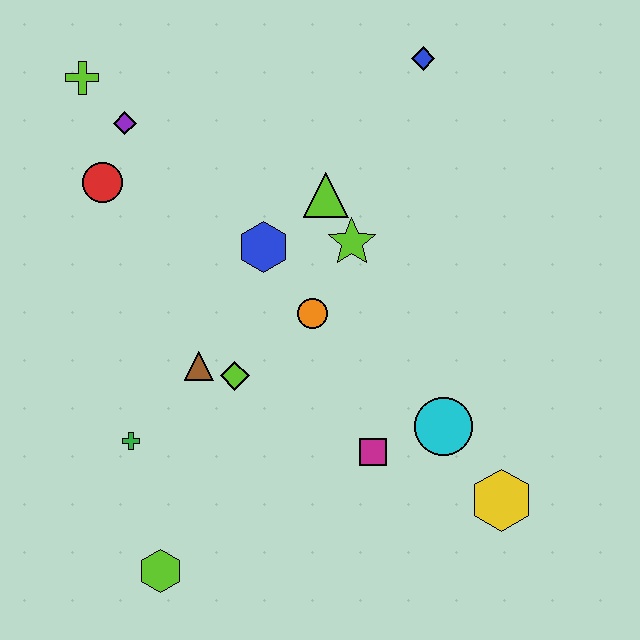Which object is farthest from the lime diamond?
The blue diamond is farthest from the lime diamond.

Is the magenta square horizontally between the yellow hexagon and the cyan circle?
No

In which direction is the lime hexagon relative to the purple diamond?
The lime hexagon is below the purple diamond.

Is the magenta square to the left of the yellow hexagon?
Yes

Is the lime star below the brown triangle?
No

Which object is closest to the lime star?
The lime triangle is closest to the lime star.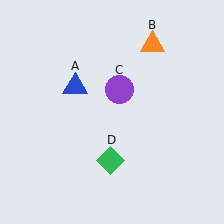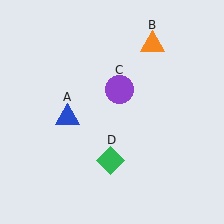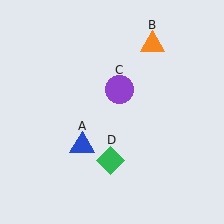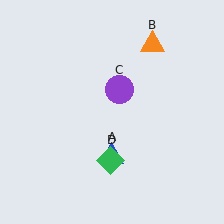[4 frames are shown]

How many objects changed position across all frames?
1 object changed position: blue triangle (object A).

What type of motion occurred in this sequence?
The blue triangle (object A) rotated counterclockwise around the center of the scene.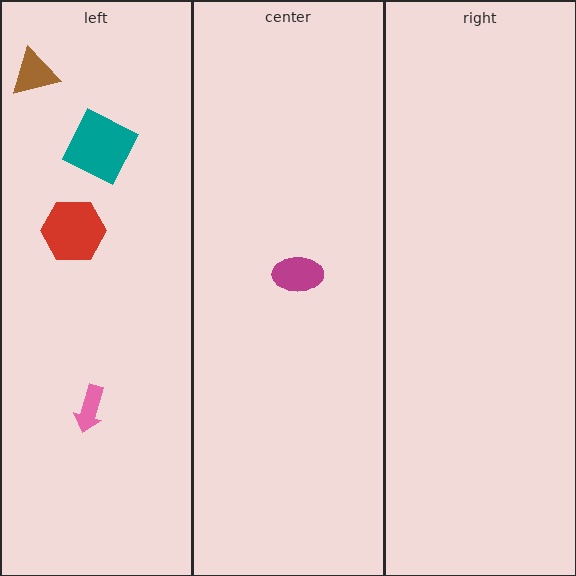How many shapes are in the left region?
4.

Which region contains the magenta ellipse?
The center region.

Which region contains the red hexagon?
The left region.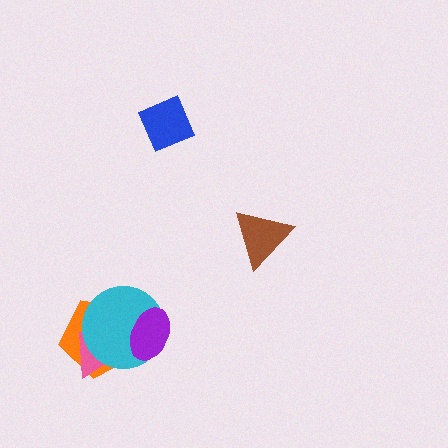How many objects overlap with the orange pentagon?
3 objects overlap with the orange pentagon.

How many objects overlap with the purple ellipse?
2 objects overlap with the purple ellipse.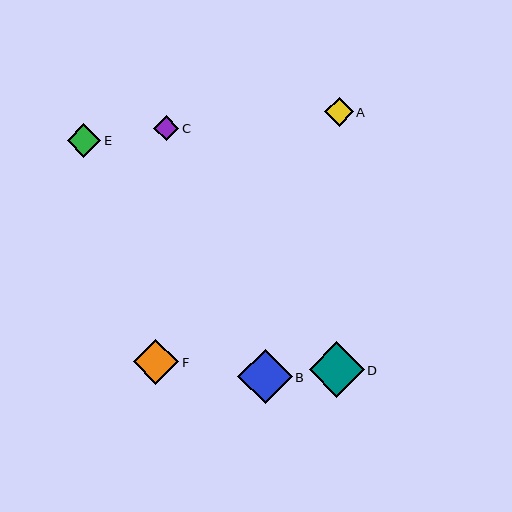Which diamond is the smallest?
Diamond C is the smallest with a size of approximately 25 pixels.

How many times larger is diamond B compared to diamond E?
Diamond B is approximately 1.6 times the size of diamond E.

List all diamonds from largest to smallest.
From largest to smallest: D, B, F, E, A, C.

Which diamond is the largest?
Diamond D is the largest with a size of approximately 55 pixels.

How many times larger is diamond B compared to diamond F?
Diamond B is approximately 1.2 times the size of diamond F.